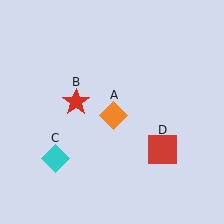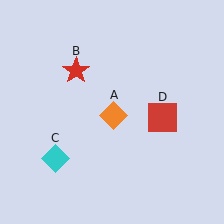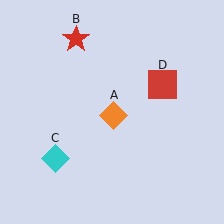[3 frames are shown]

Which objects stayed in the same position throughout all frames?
Orange diamond (object A) and cyan diamond (object C) remained stationary.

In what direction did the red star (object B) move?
The red star (object B) moved up.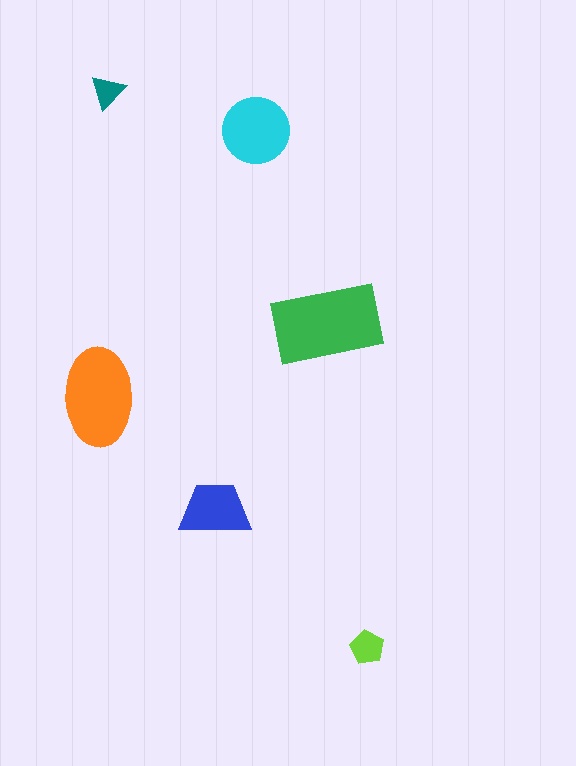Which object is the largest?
The green rectangle.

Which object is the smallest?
The teal triangle.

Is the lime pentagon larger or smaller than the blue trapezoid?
Smaller.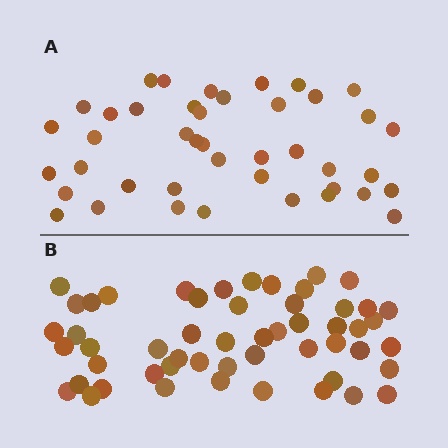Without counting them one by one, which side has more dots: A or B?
Region B (the bottom region) has more dots.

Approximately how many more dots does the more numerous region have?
Region B has roughly 12 or so more dots than region A.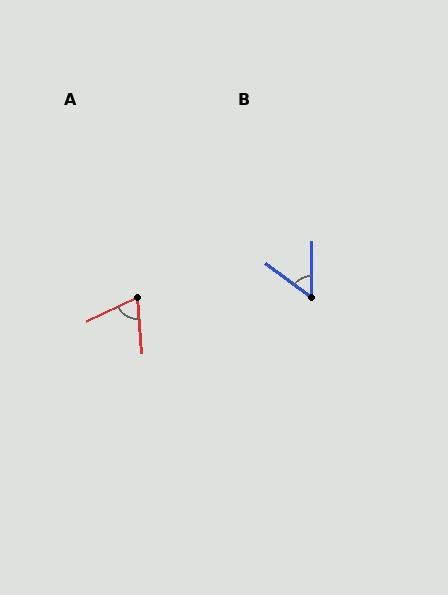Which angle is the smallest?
B, at approximately 54 degrees.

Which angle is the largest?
A, at approximately 69 degrees.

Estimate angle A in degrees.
Approximately 69 degrees.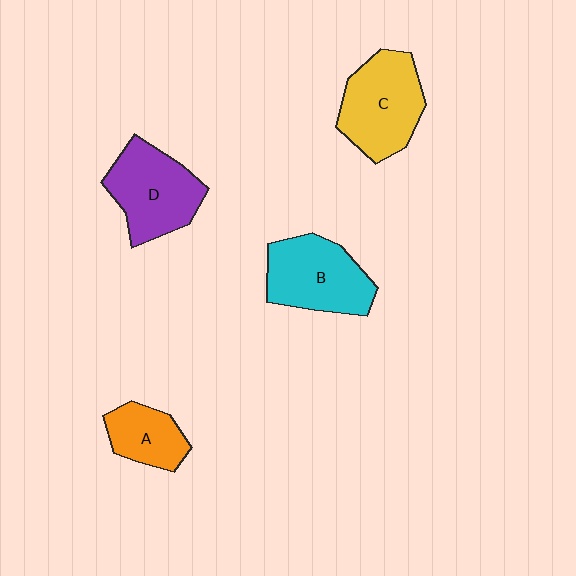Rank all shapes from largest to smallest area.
From largest to smallest: C (yellow), D (purple), B (cyan), A (orange).